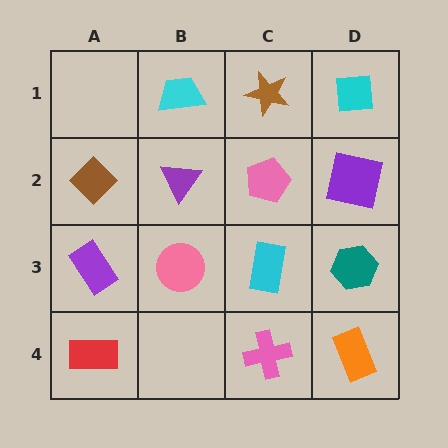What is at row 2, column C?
A pink pentagon.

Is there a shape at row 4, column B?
No, that cell is empty.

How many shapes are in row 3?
4 shapes.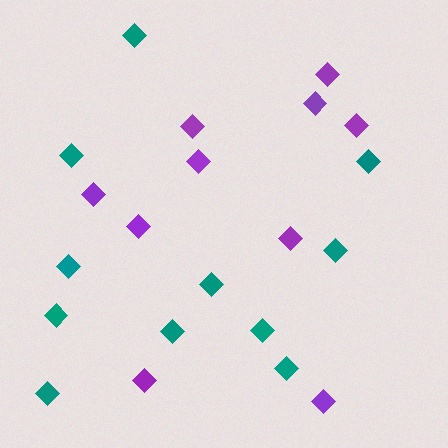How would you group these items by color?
There are 2 groups: one group of purple diamonds (10) and one group of teal diamonds (11).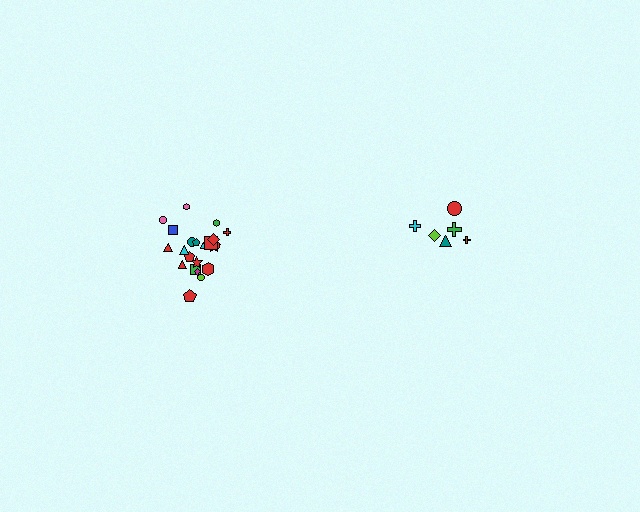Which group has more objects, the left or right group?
The left group.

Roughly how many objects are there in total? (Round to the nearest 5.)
Roughly 30 objects in total.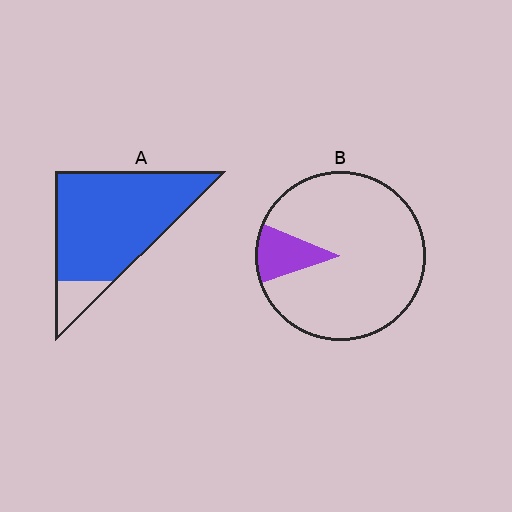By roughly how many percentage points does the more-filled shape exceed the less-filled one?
By roughly 75 percentage points (A over B).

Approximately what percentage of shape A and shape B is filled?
A is approximately 85% and B is approximately 10%.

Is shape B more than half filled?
No.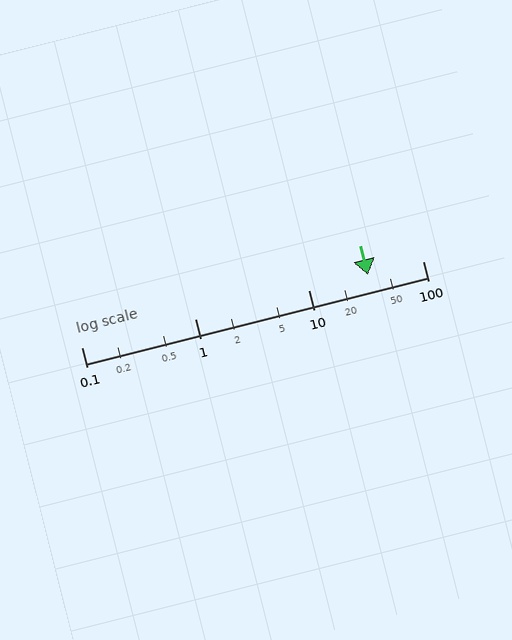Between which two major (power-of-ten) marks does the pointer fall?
The pointer is between 10 and 100.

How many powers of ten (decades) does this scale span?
The scale spans 3 decades, from 0.1 to 100.